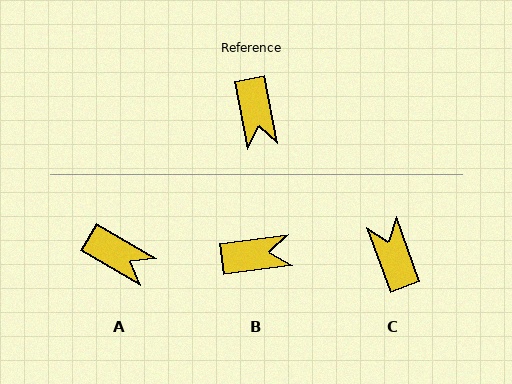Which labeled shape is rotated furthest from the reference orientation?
C, about 171 degrees away.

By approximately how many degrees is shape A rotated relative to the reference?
Approximately 48 degrees counter-clockwise.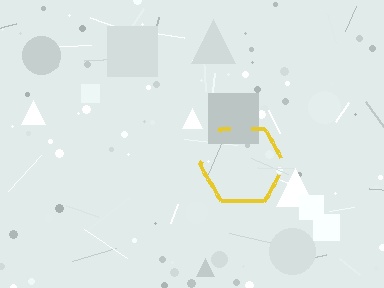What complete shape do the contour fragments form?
The contour fragments form a hexagon.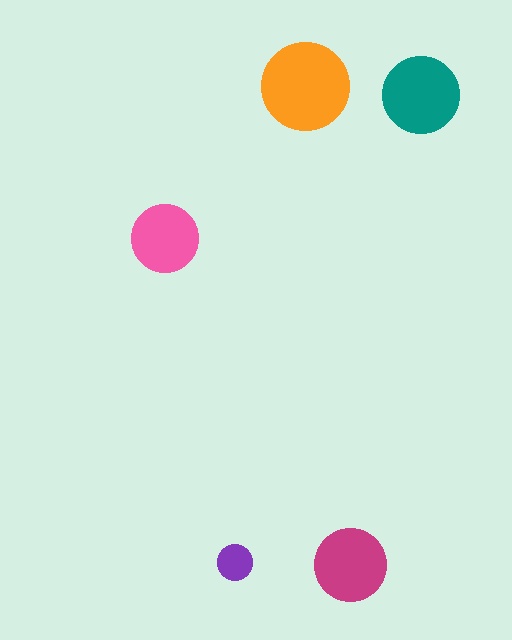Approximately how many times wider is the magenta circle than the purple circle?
About 2 times wider.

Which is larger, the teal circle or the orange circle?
The orange one.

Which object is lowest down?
The magenta circle is bottommost.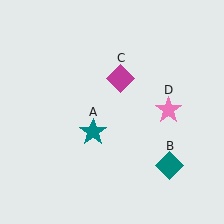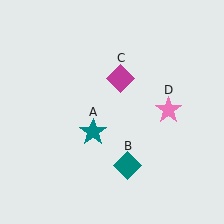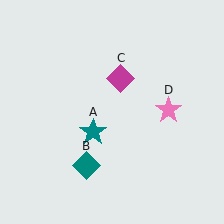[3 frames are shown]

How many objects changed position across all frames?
1 object changed position: teal diamond (object B).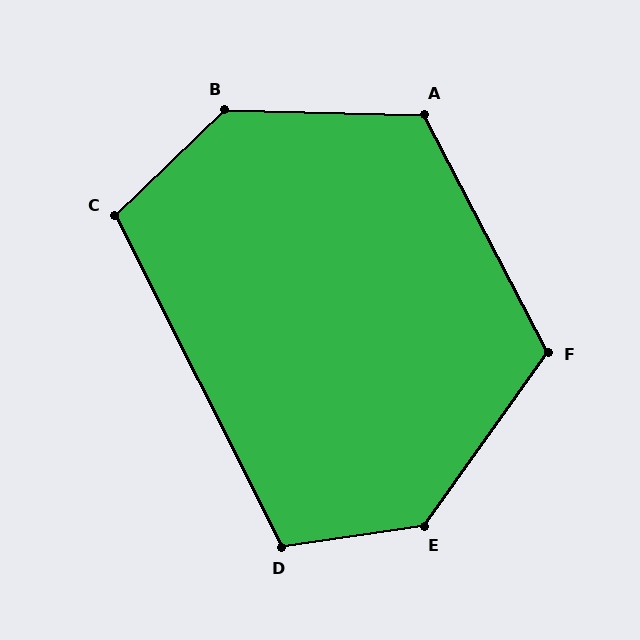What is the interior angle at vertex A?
Approximately 119 degrees (obtuse).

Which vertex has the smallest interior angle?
C, at approximately 107 degrees.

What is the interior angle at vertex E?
Approximately 134 degrees (obtuse).